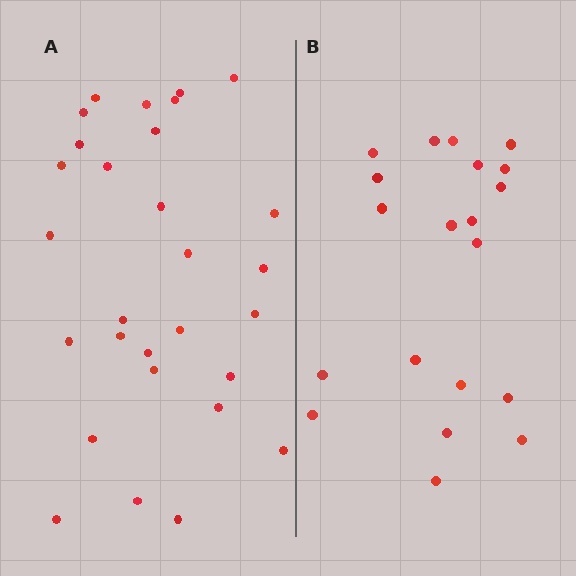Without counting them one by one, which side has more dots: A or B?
Region A (the left region) has more dots.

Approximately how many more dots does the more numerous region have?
Region A has roughly 8 or so more dots than region B.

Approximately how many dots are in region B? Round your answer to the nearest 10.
About 20 dots.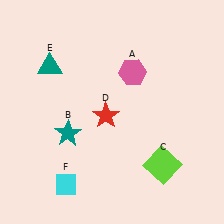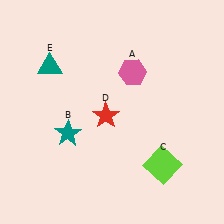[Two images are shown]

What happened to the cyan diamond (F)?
The cyan diamond (F) was removed in Image 2. It was in the bottom-left area of Image 1.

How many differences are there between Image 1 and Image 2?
There is 1 difference between the two images.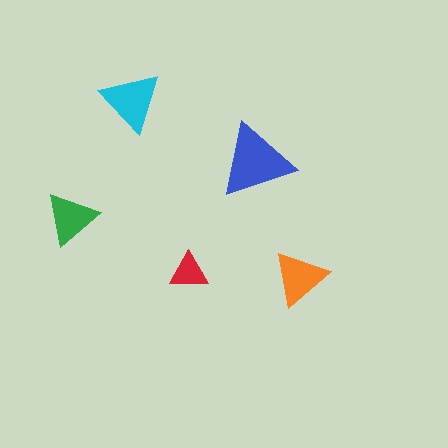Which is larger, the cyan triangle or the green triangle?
The cyan one.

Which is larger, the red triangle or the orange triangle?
The orange one.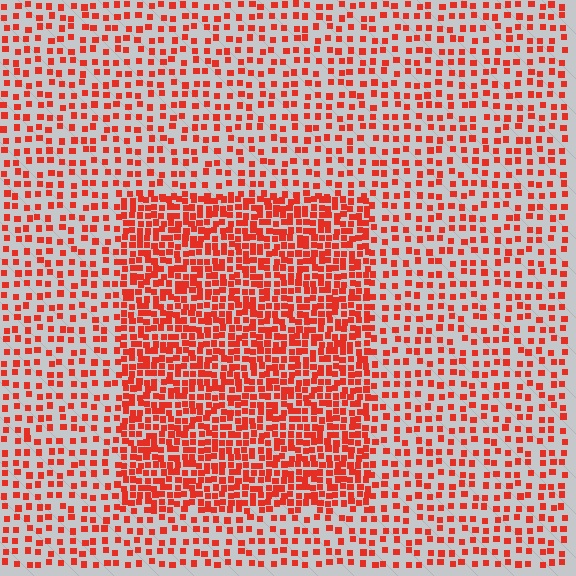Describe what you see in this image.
The image contains small red elements arranged at two different densities. A rectangle-shaped region is visible where the elements are more densely packed than the surrounding area.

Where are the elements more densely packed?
The elements are more densely packed inside the rectangle boundary.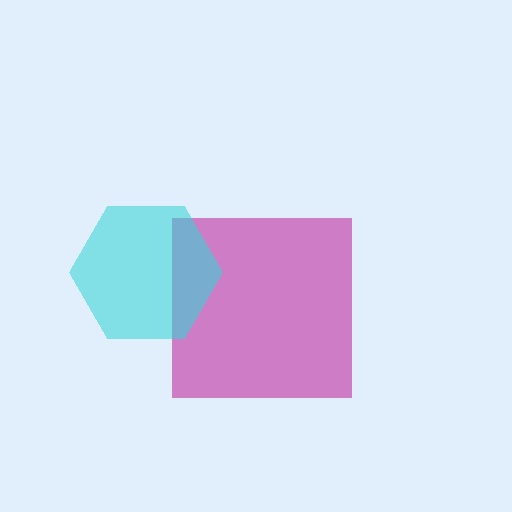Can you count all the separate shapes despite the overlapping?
Yes, there are 2 separate shapes.